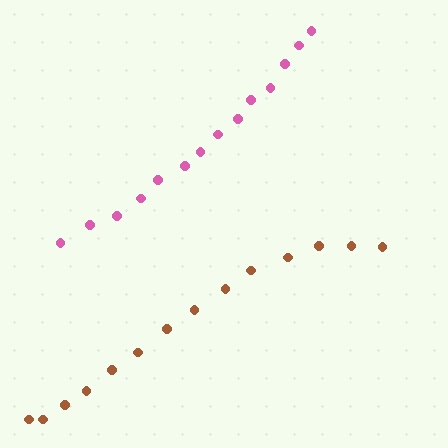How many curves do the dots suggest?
There are 2 distinct paths.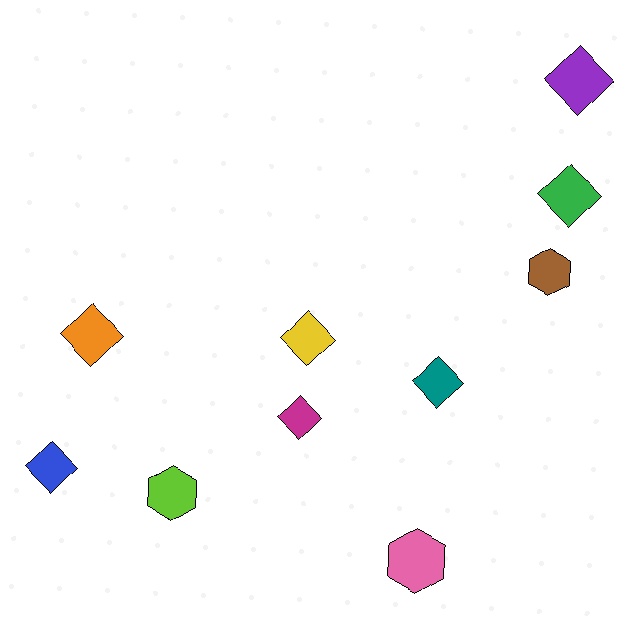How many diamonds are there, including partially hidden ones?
There are 7 diamonds.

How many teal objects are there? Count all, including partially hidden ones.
There is 1 teal object.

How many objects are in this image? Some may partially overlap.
There are 10 objects.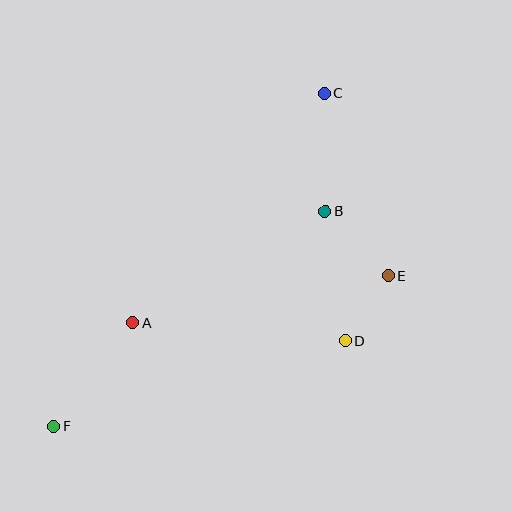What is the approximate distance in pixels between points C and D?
The distance between C and D is approximately 248 pixels.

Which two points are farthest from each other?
Points C and F are farthest from each other.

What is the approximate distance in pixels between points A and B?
The distance between A and B is approximately 222 pixels.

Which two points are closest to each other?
Points D and E are closest to each other.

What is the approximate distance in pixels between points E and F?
The distance between E and F is approximately 366 pixels.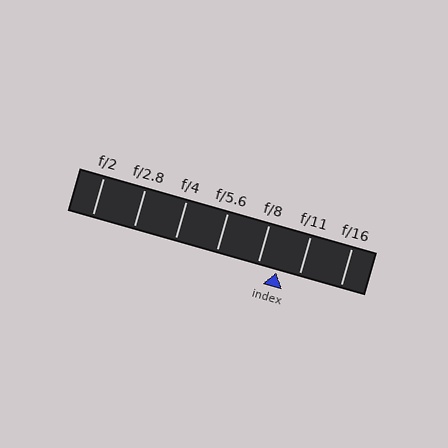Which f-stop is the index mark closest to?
The index mark is closest to f/8.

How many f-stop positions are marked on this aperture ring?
There are 7 f-stop positions marked.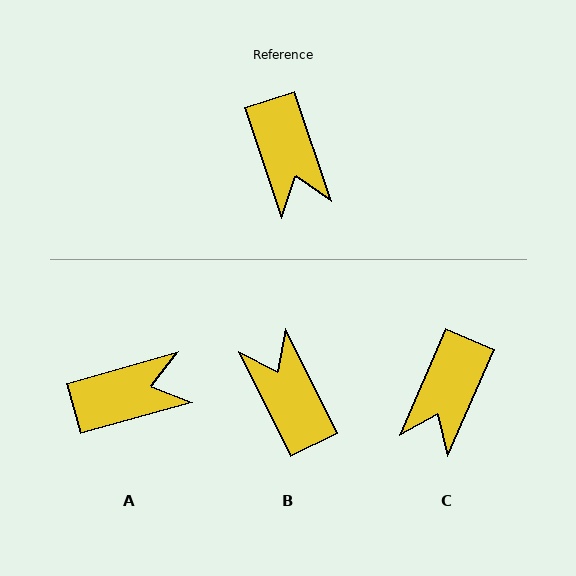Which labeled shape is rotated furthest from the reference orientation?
B, about 172 degrees away.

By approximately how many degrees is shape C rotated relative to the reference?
Approximately 42 degrees clockwise.